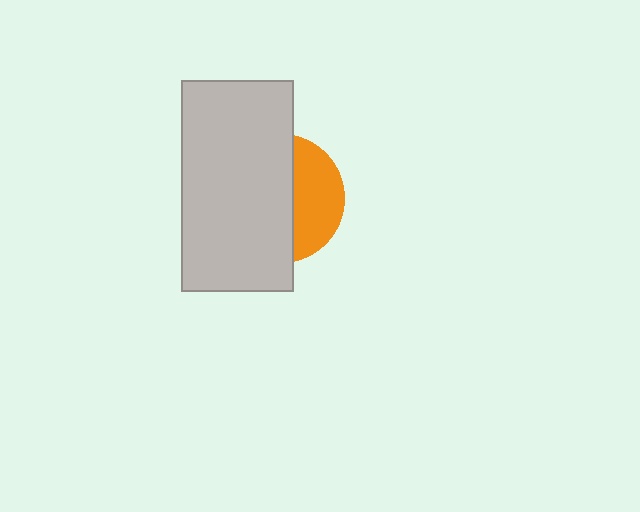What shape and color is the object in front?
The object in front is a light gray rectangle.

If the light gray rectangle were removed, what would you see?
You would see the complete orange circle.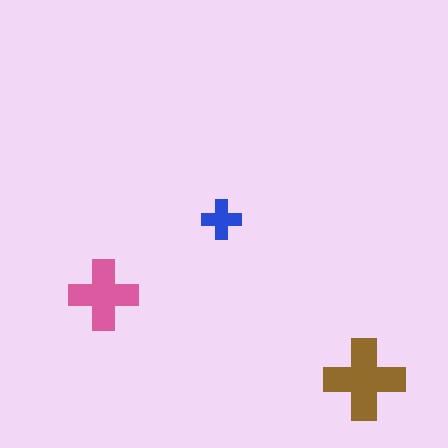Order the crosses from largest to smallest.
the brown one, the pink one, the blue one.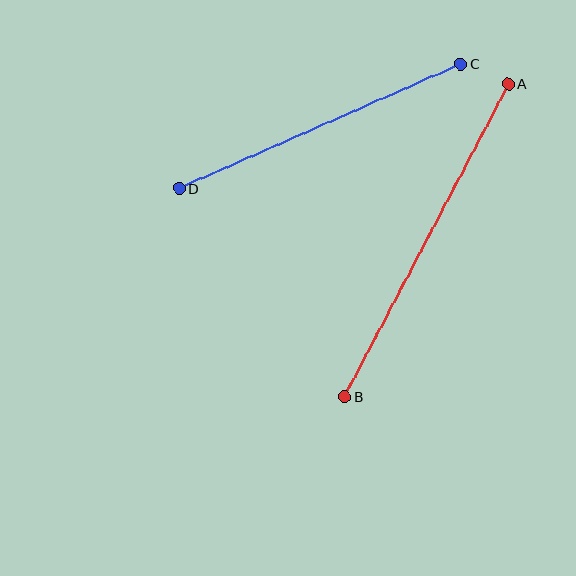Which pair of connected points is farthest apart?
Points A and B are farthest apart.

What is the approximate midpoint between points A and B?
The midpoint is at approximately (427, 240) pixels.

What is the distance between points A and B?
The distance is approximately 353 pixels.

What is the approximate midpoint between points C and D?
The midpoint is at approximately (320, 126) pixels.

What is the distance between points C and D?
The distance is approximately 308 pixels.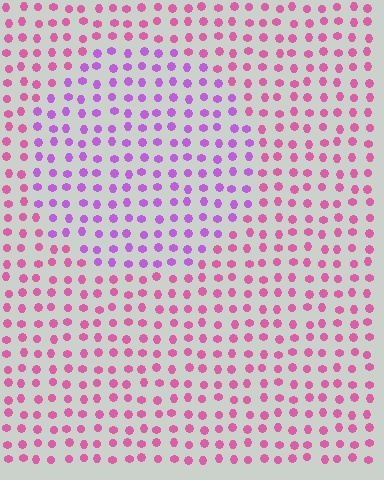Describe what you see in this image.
The image is filled with small pink elements in a uniform arrangement. A circle-shaped region is visible where the elements are tinted to a slightly different hue, forming a subtle color boundary.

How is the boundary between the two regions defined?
The boundary is defined purely by a slight shift in hue (about 39 degrees). Spacing, size, and orientation are identical on both sides.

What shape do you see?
I see a circle.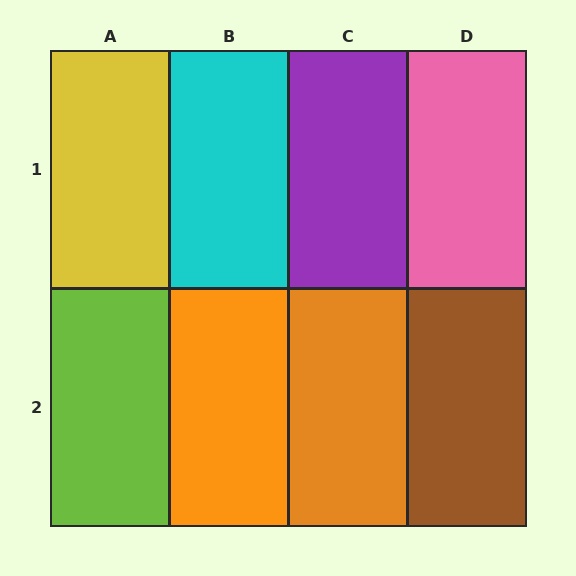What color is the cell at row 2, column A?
Lime.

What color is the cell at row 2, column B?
Orange.